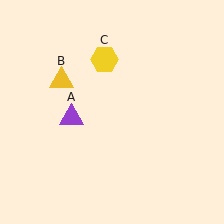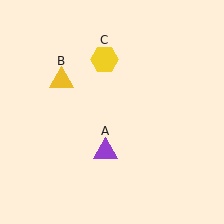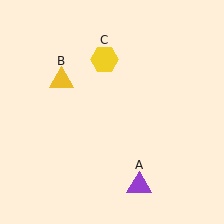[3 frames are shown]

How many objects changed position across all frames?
1 object changed position: purple triangle (object A).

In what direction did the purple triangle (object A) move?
The purple triangle (object A) moved down and to the right.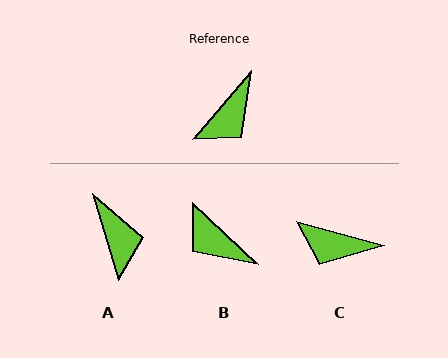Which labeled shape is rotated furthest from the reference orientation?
B, about 93 degrees away.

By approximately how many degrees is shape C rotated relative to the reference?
Approximately 65 degrees clockwise.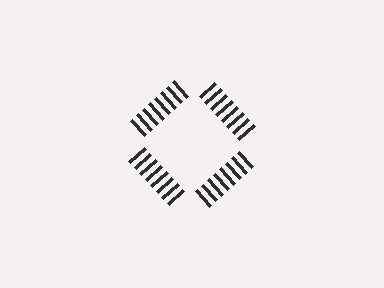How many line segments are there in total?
32 — 8 along each of the 4 edges.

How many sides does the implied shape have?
4 sides — the line-ends trace a square.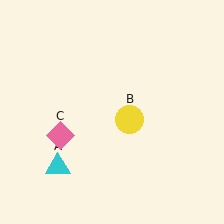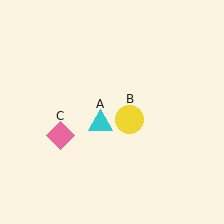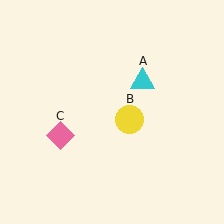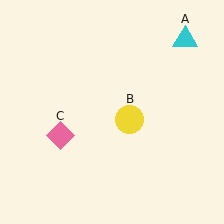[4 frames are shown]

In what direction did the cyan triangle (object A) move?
The cyan triangle (object A) moved up and to the right.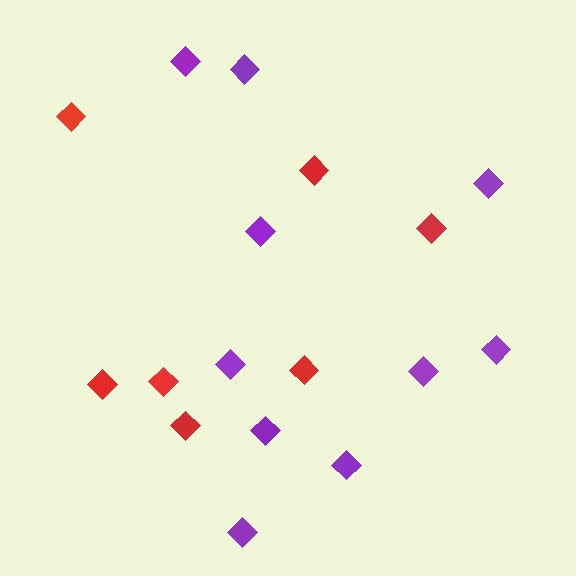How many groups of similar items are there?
There are 2 groups: one group of red diamonds (7) and one group of purple diamonds (10).